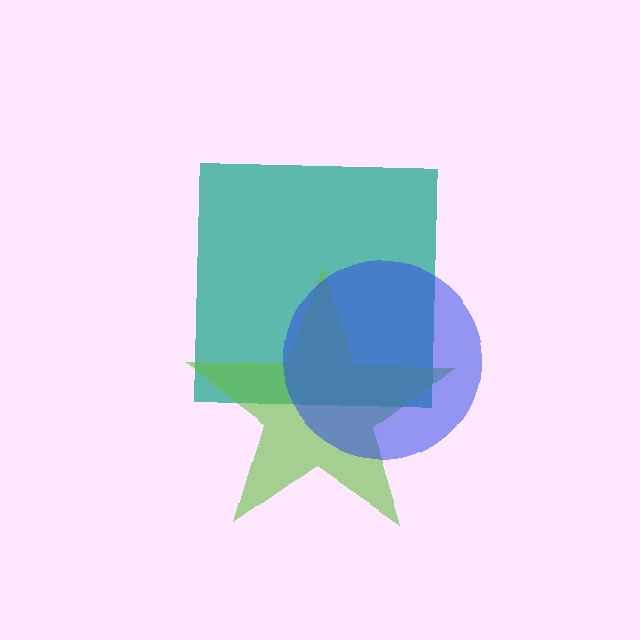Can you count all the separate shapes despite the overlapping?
Yes, there are 3 separate shapes.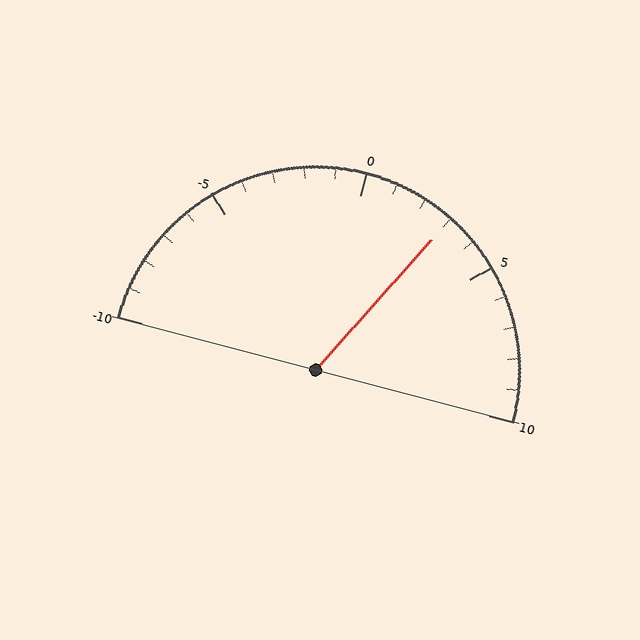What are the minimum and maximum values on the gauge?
The gauge ranges from -10 to 10.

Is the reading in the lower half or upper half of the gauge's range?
The reading is in the upper half of the range (-10 to 10).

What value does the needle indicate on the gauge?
The needle indicates approximately 3.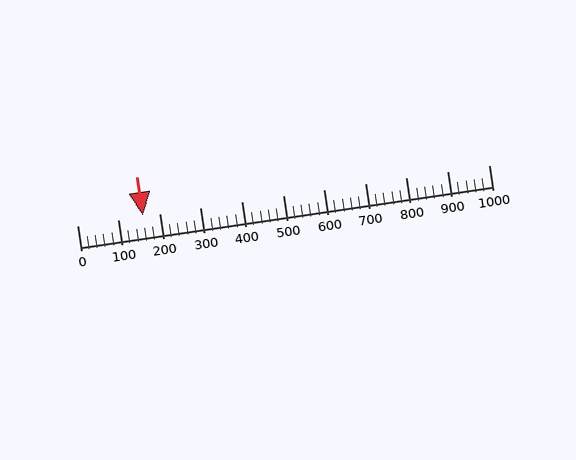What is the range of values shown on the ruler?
The ruler shows values from 0 to 1000.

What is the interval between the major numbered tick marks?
The major tick marks are spaced 100 units apart.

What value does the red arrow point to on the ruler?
The red arrow points to approximately 160.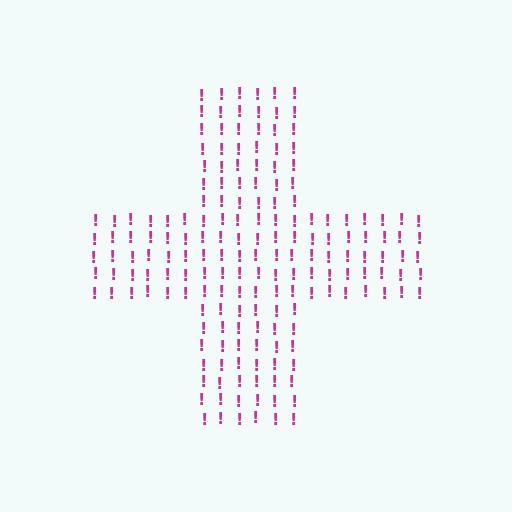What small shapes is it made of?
It is made of small exclamation marks.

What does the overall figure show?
The overall figure shows a cross.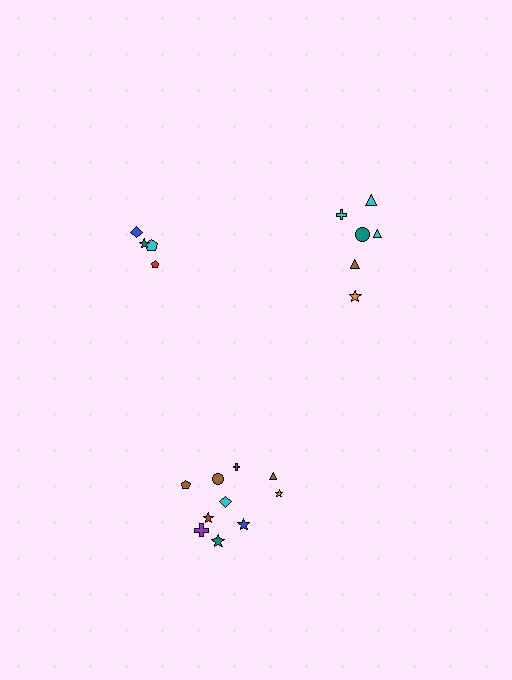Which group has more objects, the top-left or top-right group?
The top-right group.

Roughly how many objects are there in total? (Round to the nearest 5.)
Roughly 20 objects in total.